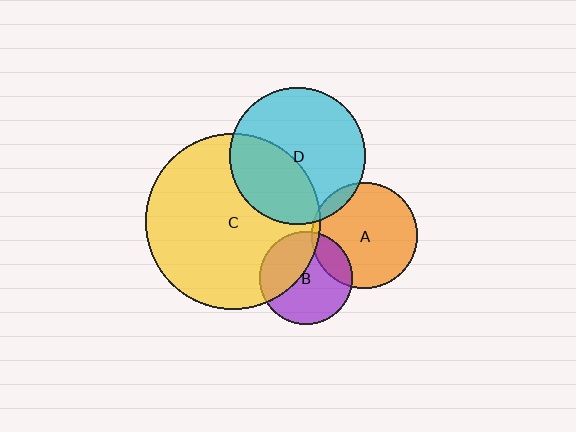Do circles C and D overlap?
Yes.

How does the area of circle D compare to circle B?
Approximately 2.2 times.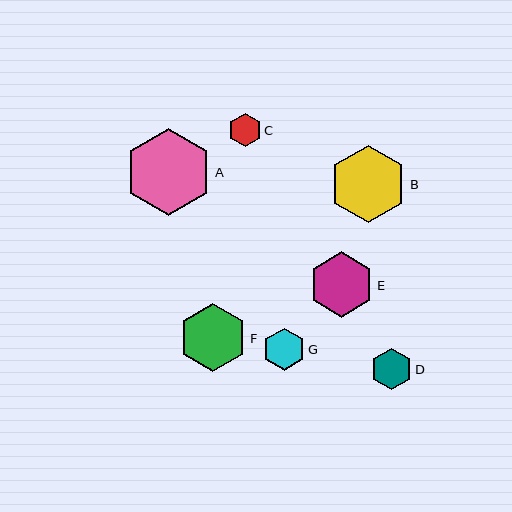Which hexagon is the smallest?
Hexagon C is the smallest with a size of approximately 33 pixels.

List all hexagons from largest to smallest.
From largest to smallest: A, B, F, E, G, D, C.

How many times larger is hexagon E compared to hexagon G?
Hexagon E is approximately 1.5 times the size of hexagon G.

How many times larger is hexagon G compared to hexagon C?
Hexagon G is approximately 1.3 times the size of hexagon C.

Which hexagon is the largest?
Hexagon A is the largest with a size of approximately 87 pixels.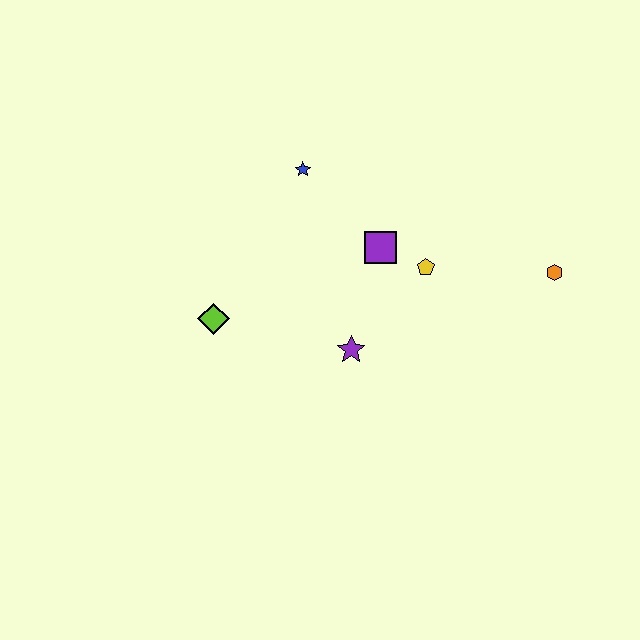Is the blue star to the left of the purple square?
Yes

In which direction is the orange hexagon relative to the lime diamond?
The orange hexagon is to the right of the lime diamond.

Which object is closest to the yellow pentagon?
The purple square is closest to the yellow pentagon.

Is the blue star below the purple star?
No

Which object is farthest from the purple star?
The orange hexagon is farthest from the purple star.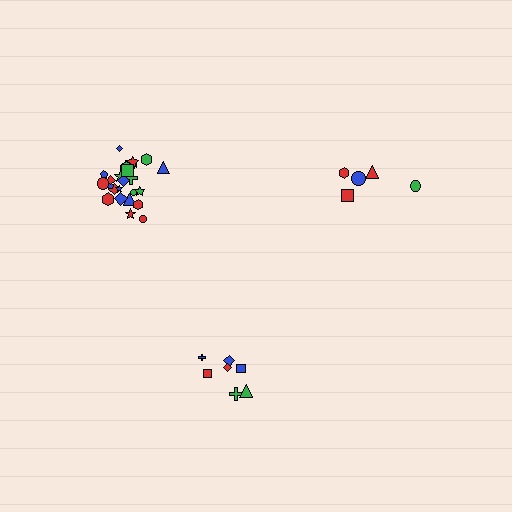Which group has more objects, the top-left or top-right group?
The top-left group.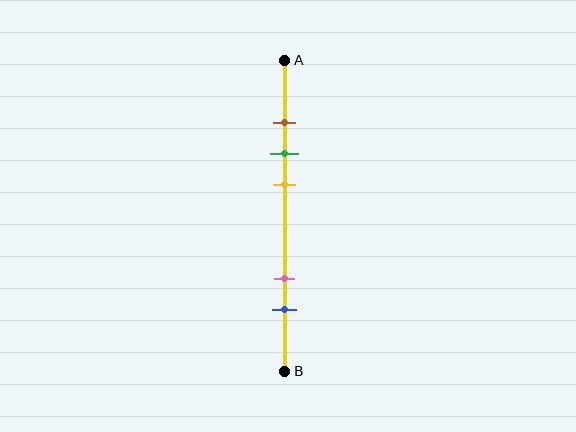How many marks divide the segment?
There are 5 marks dividing the segment.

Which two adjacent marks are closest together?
The brown and green marks are the closest adjacent pair.